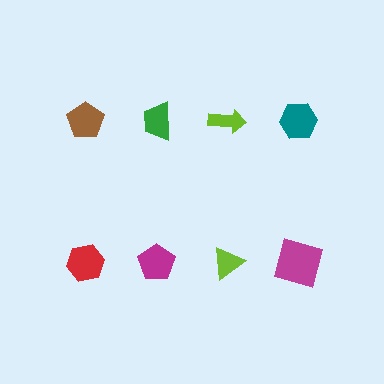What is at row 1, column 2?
A green trapezoid.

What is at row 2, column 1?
A red hexagon.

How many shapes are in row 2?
4 shapes.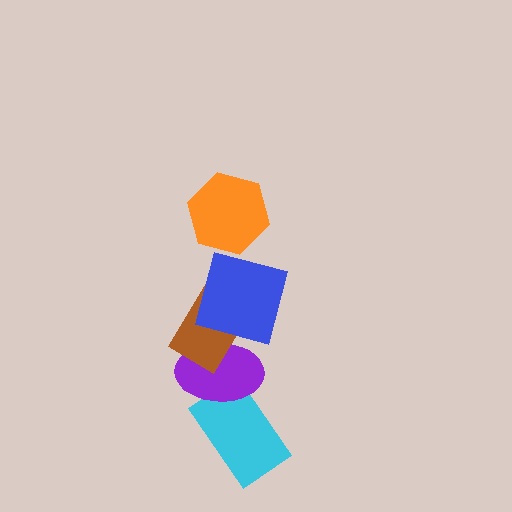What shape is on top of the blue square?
The orange hexagon is on top of the blue square.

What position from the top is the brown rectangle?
The brown rectangle is 3rd from the top.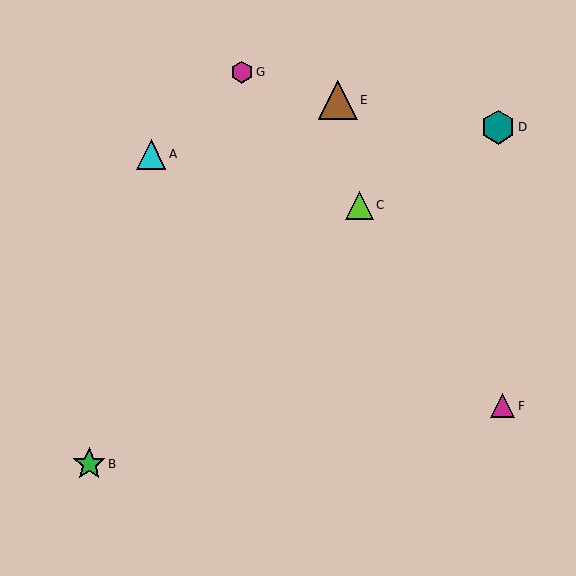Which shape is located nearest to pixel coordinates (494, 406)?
The magenta triangle (labeled F) at (503, 406) is nearest to that location.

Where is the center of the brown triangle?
The center of the brown triangle is at (338, 100).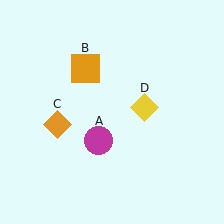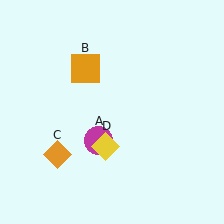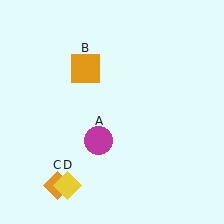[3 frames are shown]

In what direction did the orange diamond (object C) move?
The orange diamond (object C) moved down.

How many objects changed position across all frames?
2 objects changed position: orange diamond (object C), yellow diamond (object D).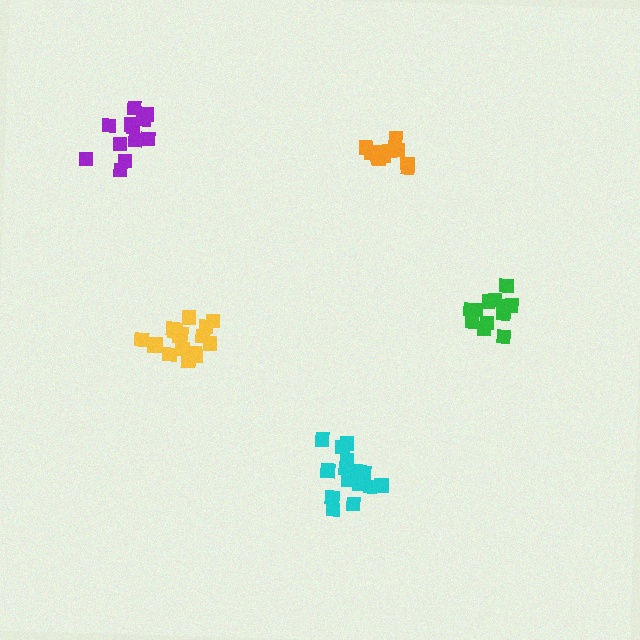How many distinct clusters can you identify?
There are 5 distinct clusters.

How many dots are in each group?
Group 1: 17 dots, Group 2: 14 dots, Group 3: 12 dots, Group 4: 13 dots, Group 5: 18 dots (74 total).